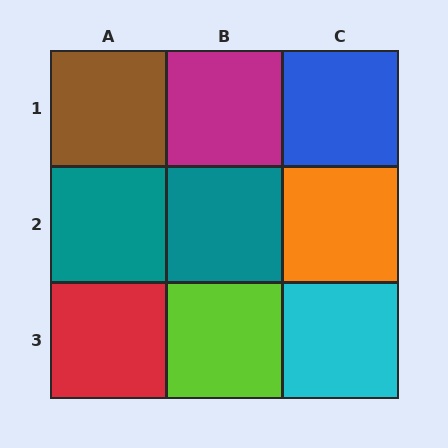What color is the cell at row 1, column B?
Magenta.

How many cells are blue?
1 cell is blue.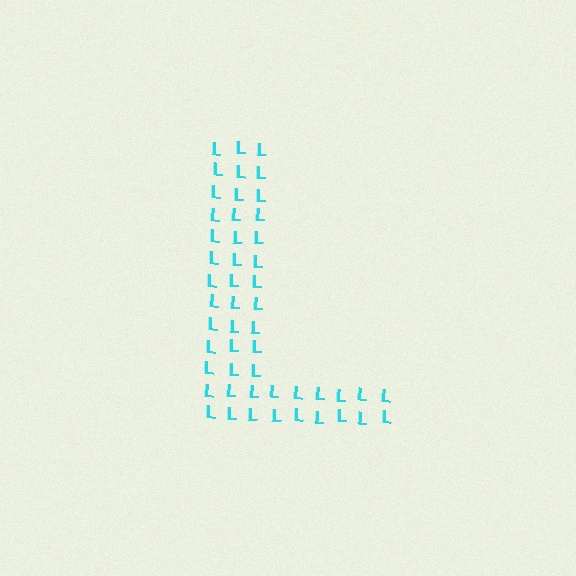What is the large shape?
The large shape is the letter L.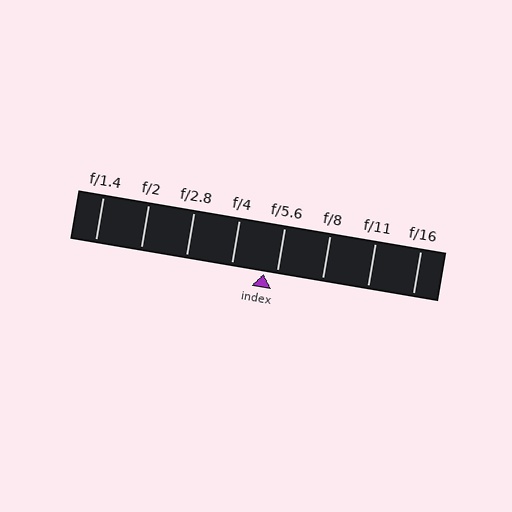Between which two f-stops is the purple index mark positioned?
The index mark is between f/4 and f/5.6.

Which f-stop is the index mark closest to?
The index mark is closest to f/5.6.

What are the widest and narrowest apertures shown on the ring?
The widest aperture shown is f/1.4 and the narrowest is f/16.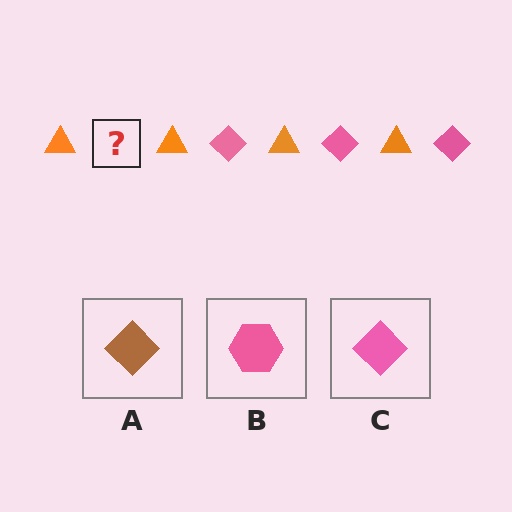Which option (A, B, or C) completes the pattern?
C.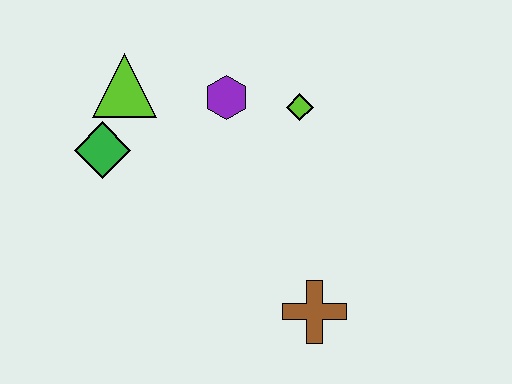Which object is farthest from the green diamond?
The brown cross is farthest from the green diamond.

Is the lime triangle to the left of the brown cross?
Yes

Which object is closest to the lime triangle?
The green diamond is closest to the lime triangle.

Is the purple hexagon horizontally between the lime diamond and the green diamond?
Yes